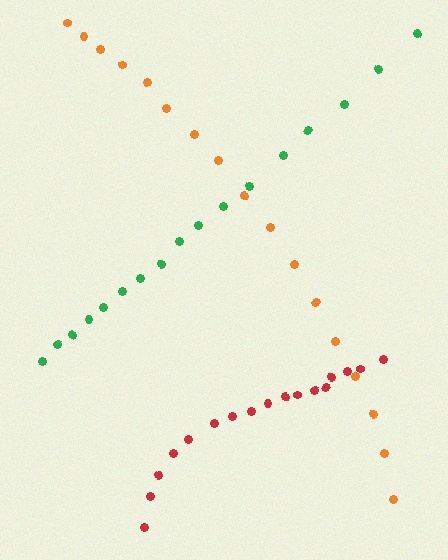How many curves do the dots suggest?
There are 3 distinct paths.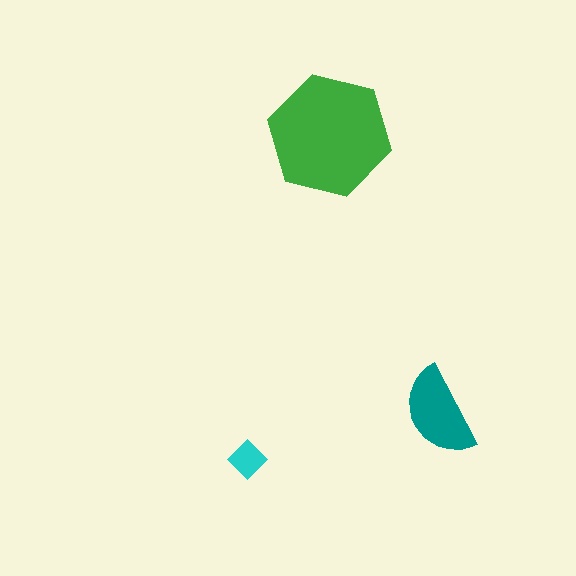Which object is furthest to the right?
The teal semicircle is rightmost.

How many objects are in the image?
There are 3 objects in the image.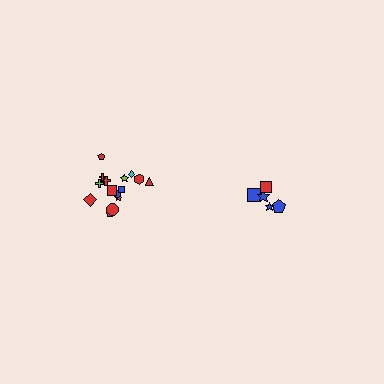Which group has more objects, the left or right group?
The left group.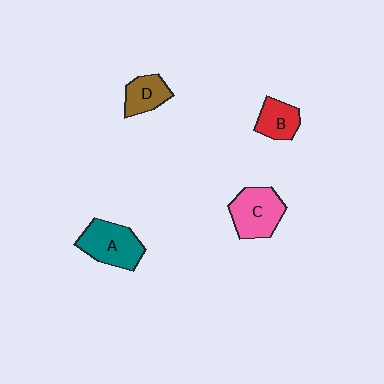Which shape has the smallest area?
Shape D (brown).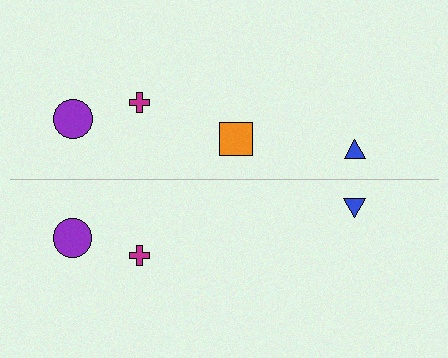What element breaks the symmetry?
A orange square is missing from the bottom side.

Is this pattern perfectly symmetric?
No, the pattern is not perfectly symmetric. A orange square is missing from the bottom side.